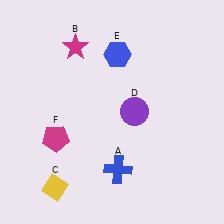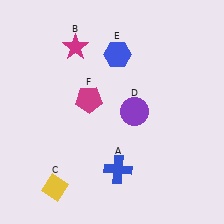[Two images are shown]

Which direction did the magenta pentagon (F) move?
The magenta pentagon (F) moved up.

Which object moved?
The magenta pentagon (F) moved up.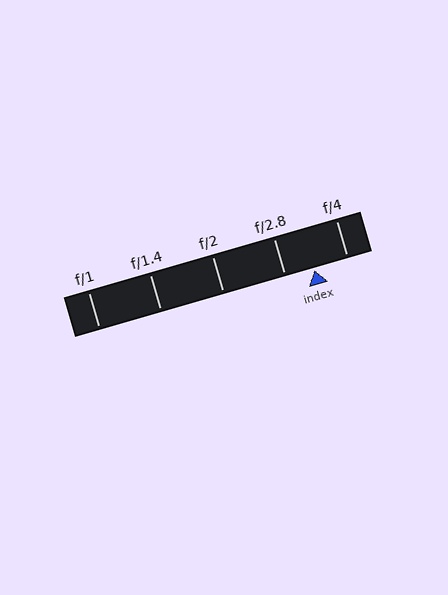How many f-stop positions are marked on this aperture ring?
There are 5 f-stop positions marked.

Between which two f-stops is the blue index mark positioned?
The index mark is between f/2.8 and f/4.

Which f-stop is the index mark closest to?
The index mark is closest to f/2.8.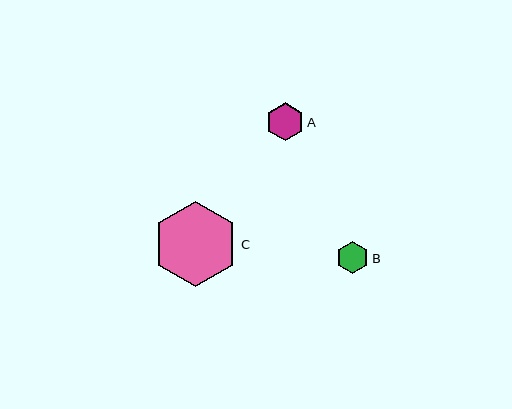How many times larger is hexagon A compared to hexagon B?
Hexagon A is approximately 1.2 times the size of hexagon B.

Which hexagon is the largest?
Hexagon C is the largest with a size of approximately 85 pixels.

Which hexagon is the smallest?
Hexagon B is the smallest with a size of approximately 33 pixels.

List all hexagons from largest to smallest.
From largest to smallest: C, A, B.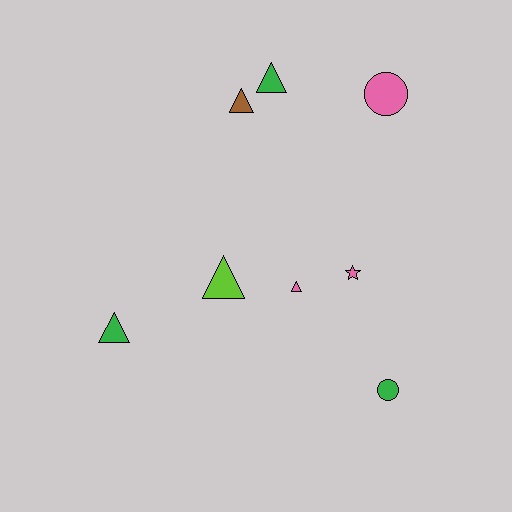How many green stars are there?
There are no green stars.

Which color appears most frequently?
Pink, with 3 objects.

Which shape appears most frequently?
Triangle, with 5 objects.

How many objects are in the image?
There are 8 objects.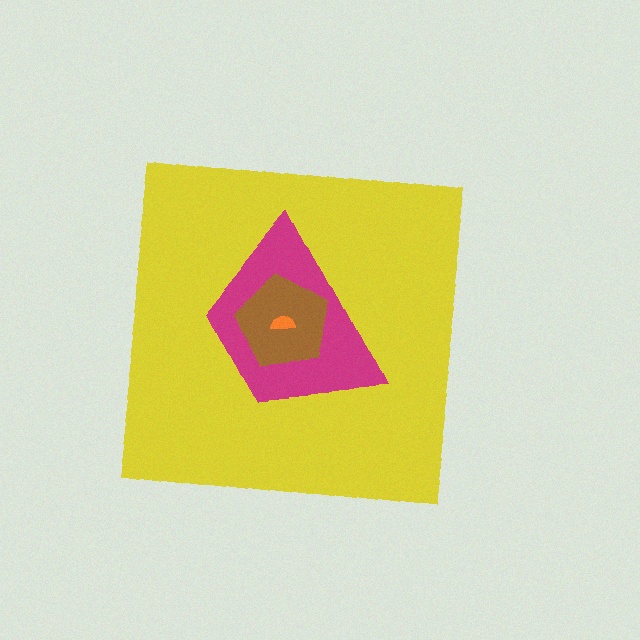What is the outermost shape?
The yellow square.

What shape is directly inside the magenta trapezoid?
The brown pentagon.